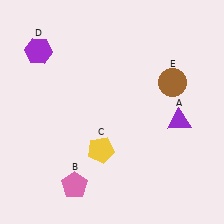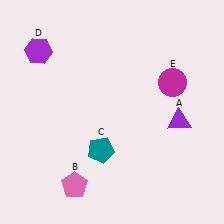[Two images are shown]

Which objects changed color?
C changed from yellow to teal. E changed from brown to magenta.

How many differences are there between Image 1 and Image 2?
There are 2 differences between the two images.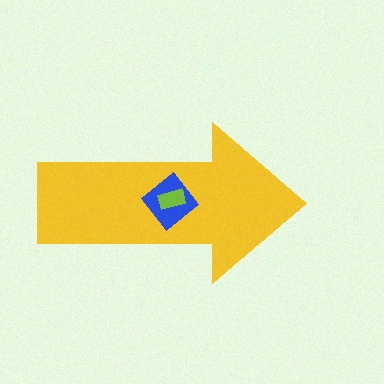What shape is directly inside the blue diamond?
The lime rectangle.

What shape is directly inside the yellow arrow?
The blue diamond.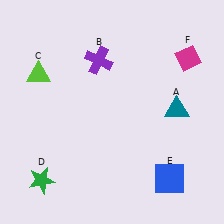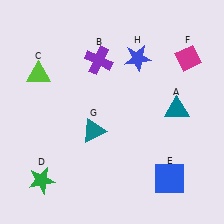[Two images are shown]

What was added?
A teal triangle (G), a blue star (H) were added in Image 2.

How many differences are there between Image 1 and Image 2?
There are 2 differences between the two images.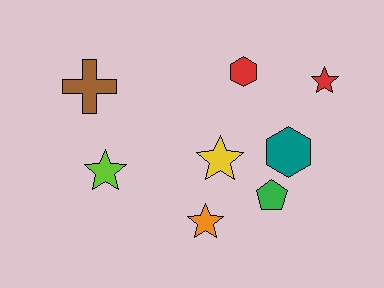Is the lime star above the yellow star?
No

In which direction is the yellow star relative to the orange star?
The yellow star is above the orange star.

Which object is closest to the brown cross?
The lime star is closest to the brown cross.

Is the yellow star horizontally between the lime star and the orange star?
No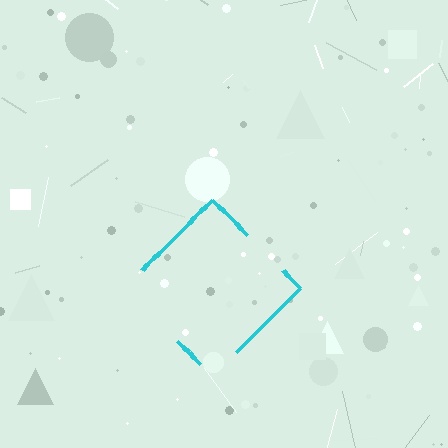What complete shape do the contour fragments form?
The contour fragments form a diamond.